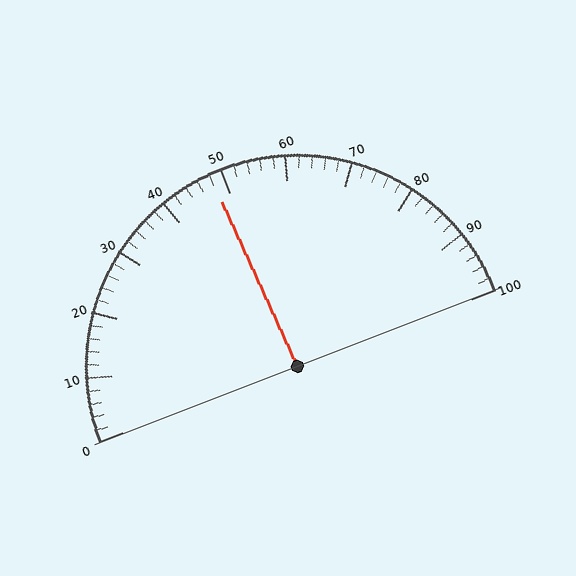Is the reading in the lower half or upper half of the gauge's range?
The reading is in the lower half of the range (0 to 100).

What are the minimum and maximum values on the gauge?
The gauge ranges from 0 to 100.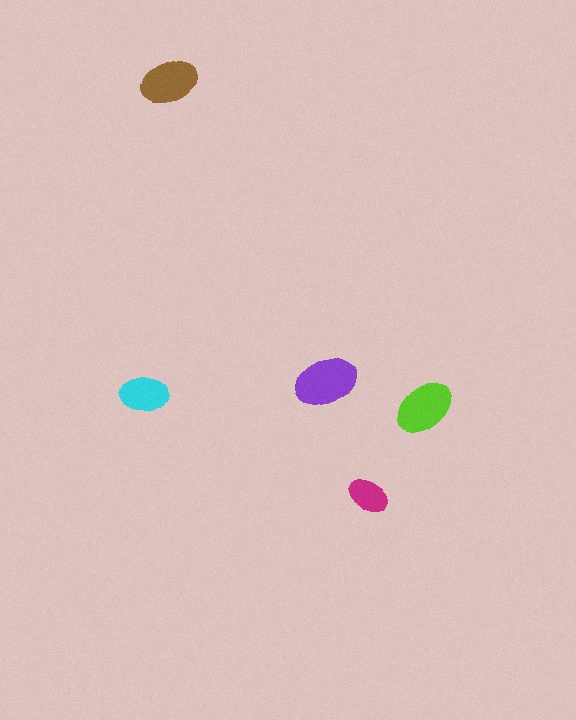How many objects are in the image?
There are 5 objects in the image.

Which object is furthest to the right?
The lime ellipse is rightmost.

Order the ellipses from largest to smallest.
the purple one, the lime one, the brown one, the cyan one, the magenta one.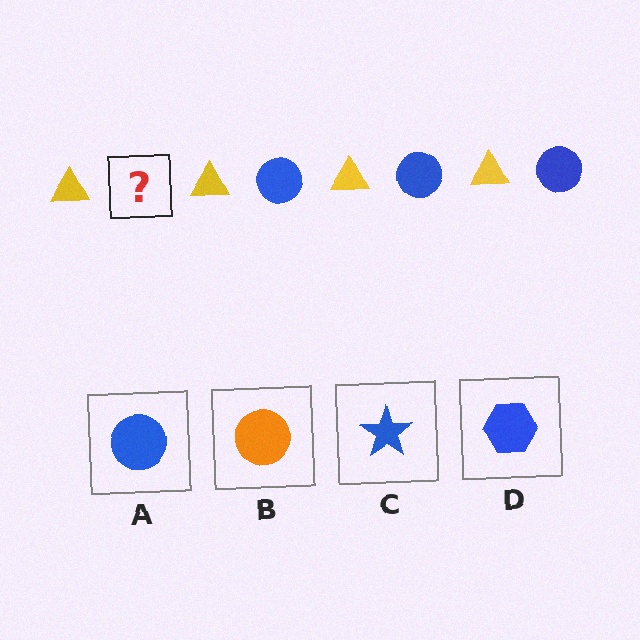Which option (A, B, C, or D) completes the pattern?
A.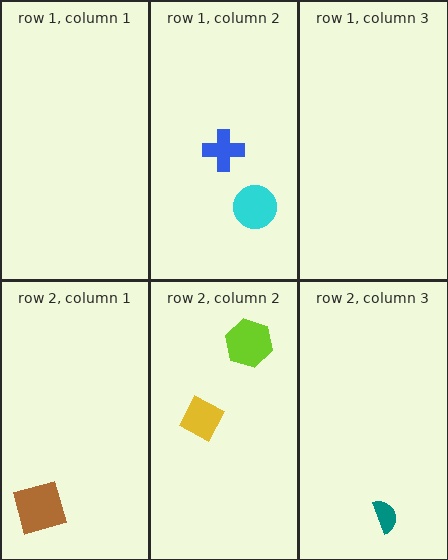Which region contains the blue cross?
The row 1, column 2 region.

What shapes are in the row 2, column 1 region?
The brown square.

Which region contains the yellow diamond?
The row 2, column 2 region.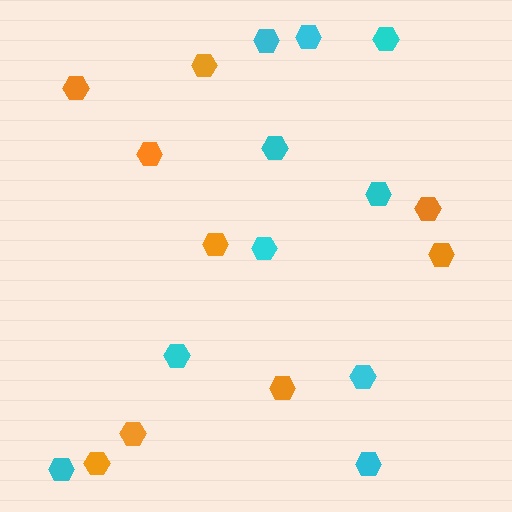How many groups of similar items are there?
There are 2 groups: one group of cyan hexagons (10) and one group of orange hexagons (9).